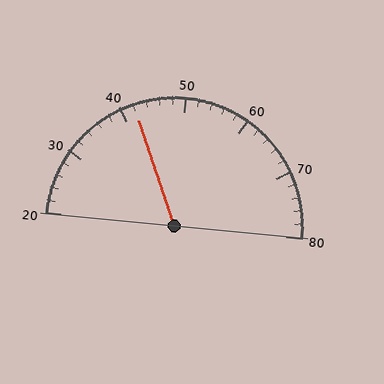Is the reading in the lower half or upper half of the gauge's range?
The reading is in the lower half of the range (20 to 80).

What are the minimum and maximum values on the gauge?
The gauge ranges from 20 to 80.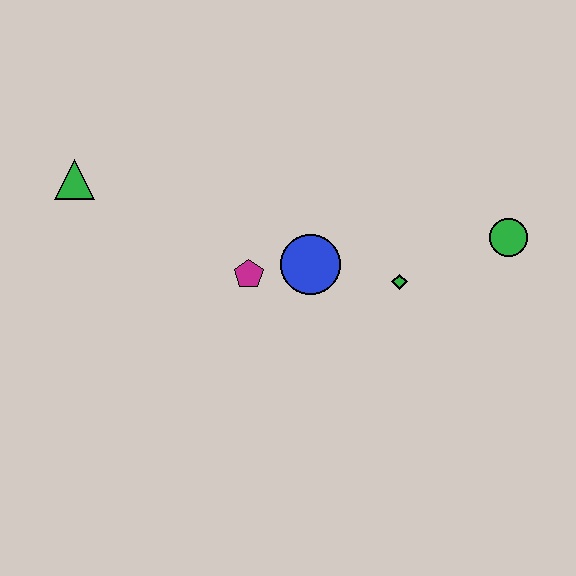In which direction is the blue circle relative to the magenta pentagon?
The blue circle is to the right of the magenta pentagon.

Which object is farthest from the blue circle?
The green triangle is farthest from the blue circle.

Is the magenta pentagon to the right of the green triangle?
Yes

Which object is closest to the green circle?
The green diamond is closest to the green circle.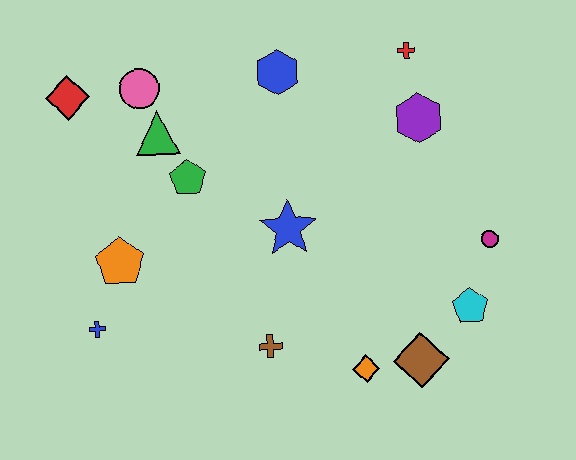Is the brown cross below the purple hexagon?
Yes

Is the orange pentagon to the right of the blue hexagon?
No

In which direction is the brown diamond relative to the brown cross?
The brown diamond is to the right of the brown cross.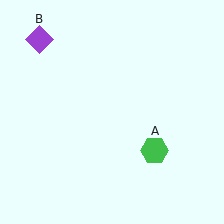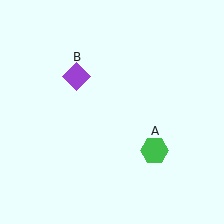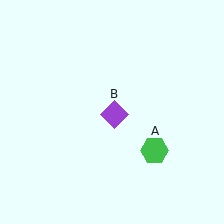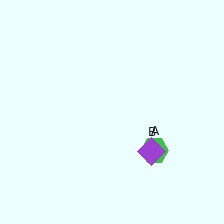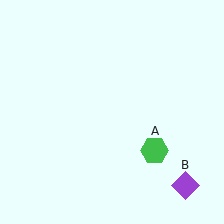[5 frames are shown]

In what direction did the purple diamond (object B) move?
The purple diamond (object B) moved down and to the right.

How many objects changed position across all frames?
1 object changed position: purple diamond (object B).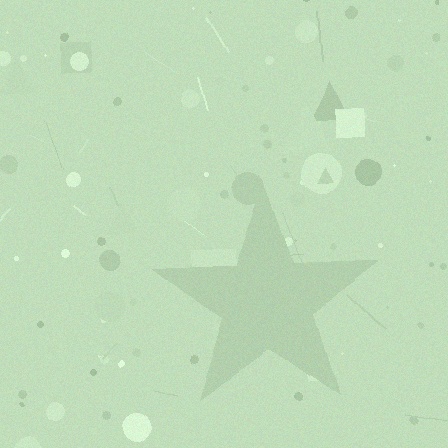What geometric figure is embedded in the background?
A star is embedded in the background.